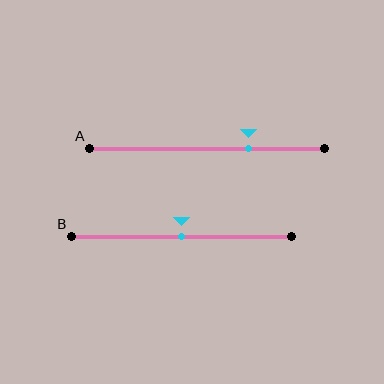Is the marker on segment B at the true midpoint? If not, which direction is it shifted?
Yes, the marker on segment B is at the true midpoint.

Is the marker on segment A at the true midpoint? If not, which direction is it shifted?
No, the marker on segment A is shifted to the right by about 18% of the segment length.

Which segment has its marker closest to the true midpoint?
Segment B has its marker closest to the true midpoint.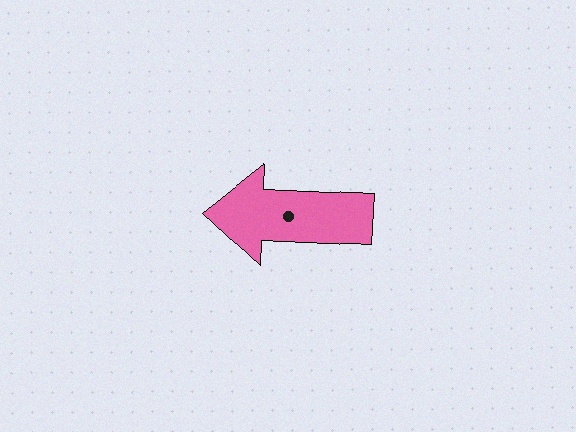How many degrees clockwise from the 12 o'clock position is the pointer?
Approximately 272 degrees.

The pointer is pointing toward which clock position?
Roughly 9 o'clock.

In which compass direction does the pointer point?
West.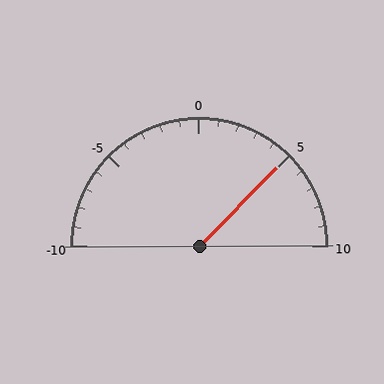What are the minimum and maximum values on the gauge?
The gauge ranges from -10 to 10.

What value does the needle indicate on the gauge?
The needle indicates approximately 5.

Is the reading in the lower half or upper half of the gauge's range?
The reading is in the upper half of the range (-10 to 10).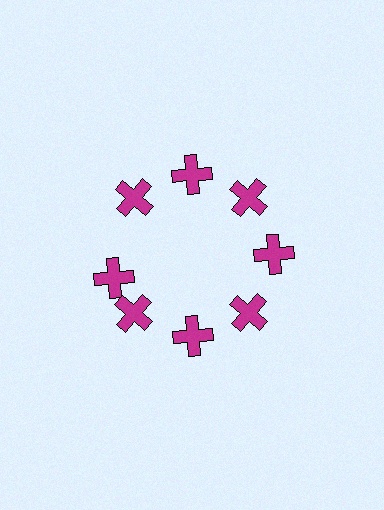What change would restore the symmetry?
The symmetry would be restored by rotating it back into even spacing with its neighbors so that all 8 crosses sit at equal angles and equal distance from the center.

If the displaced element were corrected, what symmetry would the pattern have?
It would have 8-fold rotational symmetry — the pattern would map onto itself every 45 degrees.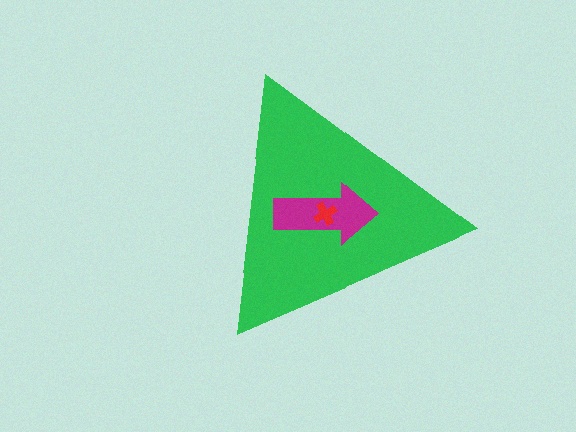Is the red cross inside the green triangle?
Yes.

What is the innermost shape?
The red cross.